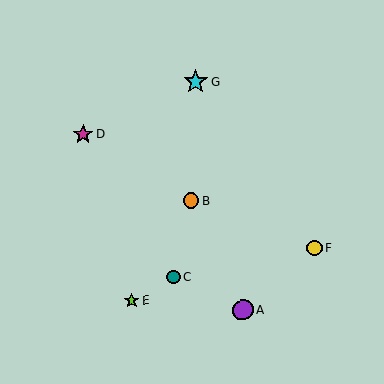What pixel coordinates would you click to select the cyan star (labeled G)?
Click at (196, 82) to select the cyan star G.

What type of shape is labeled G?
Shape G is a cyan star.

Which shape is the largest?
The cyan star (labeled G) is the largest.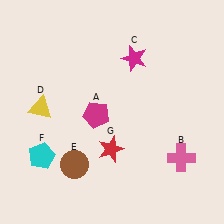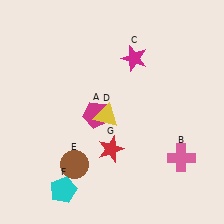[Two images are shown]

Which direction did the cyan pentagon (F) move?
The cyan pentagon (F) moved down.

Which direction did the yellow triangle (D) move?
The yellow triangle (D) moved right.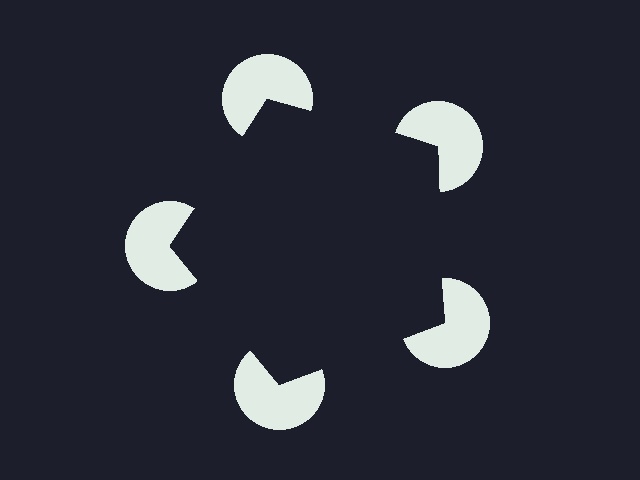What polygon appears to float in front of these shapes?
An illusory pentagon — its edges are inferred from the aligned wedge cuts in the pac-man discs, not physically drawn.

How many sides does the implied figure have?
5 sides.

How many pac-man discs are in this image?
There are 5 — one at each vertex of the illusory pentagon.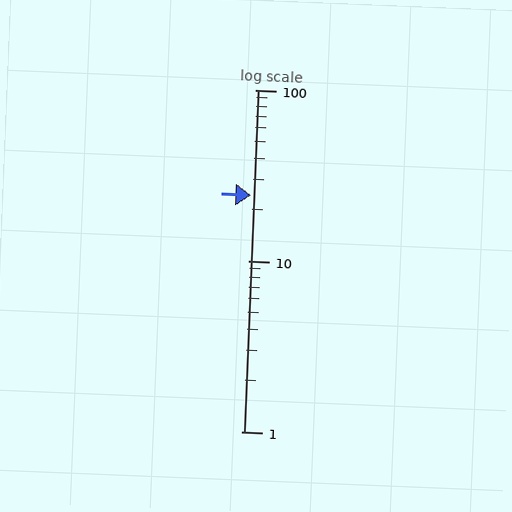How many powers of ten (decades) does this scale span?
The scale spans 2 decades, from 1 to 100.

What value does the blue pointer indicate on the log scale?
The pointer indicates approximately 24.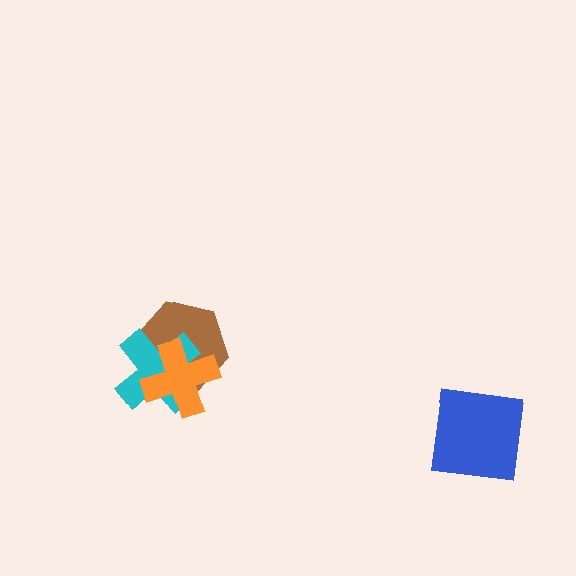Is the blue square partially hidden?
No, no other shape covers it.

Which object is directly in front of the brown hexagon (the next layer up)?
The cyan cross is directly in front of the brown hexagon.